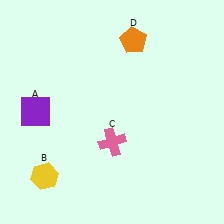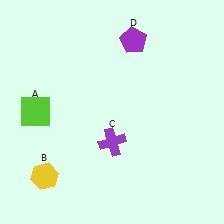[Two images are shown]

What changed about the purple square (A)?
In Image 1, A is purple. In Image 2, it changed to lime.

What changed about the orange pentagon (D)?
In Image 1, D is orange. In Image 2, it changed to purple.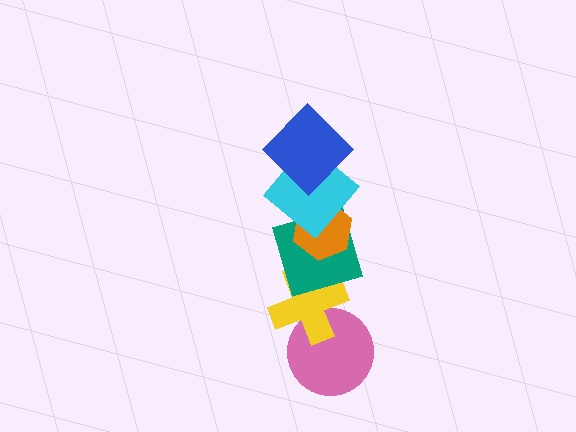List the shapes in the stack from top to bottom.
From top to bottom: the blue diamond, the cyan diamond, the orange hexagon, the teal square, the yellow cross, the pink circle.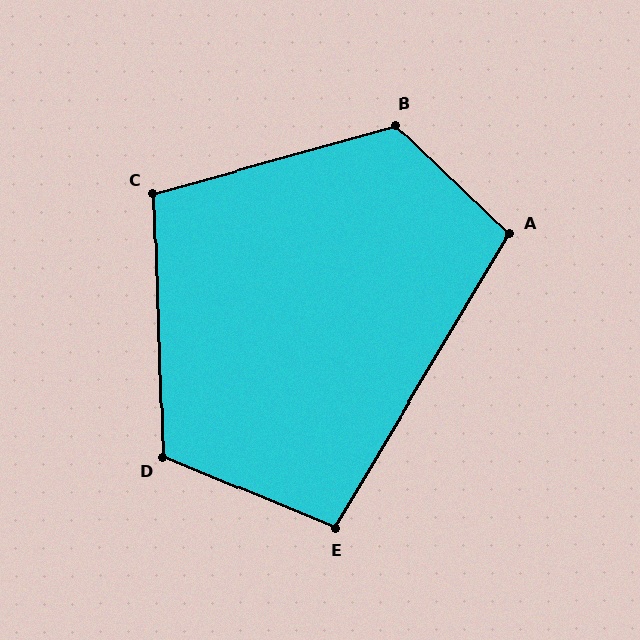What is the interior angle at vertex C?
Approximately 104 degrees (obtuse).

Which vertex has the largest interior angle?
B, at approximately 121 degrees.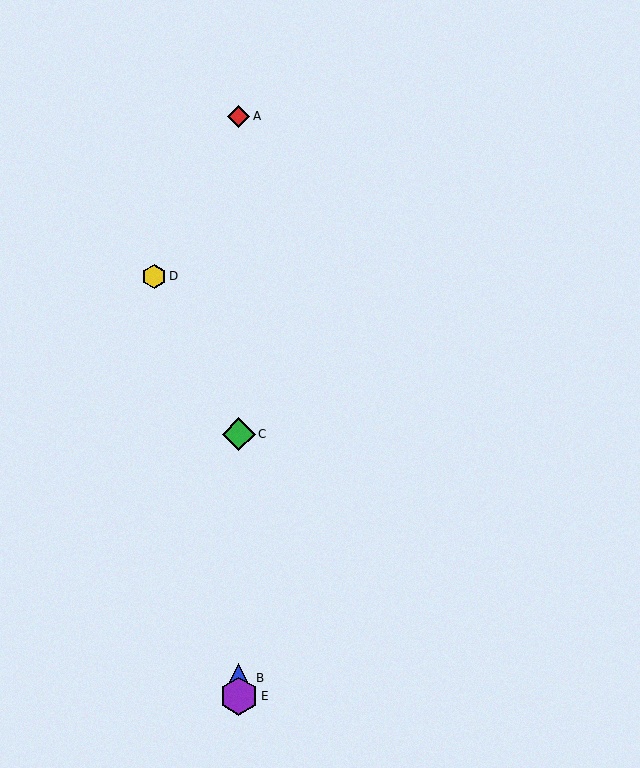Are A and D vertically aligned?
No, A is at x≈239 and D is at x≈154.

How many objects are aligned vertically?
4 objects (A, B, C, E) are aligned vertically.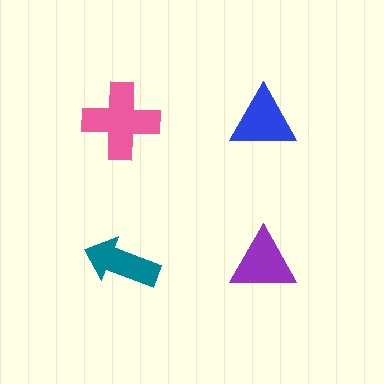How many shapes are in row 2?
2 shapes.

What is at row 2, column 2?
A purple triangle.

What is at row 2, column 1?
A teal arrow.